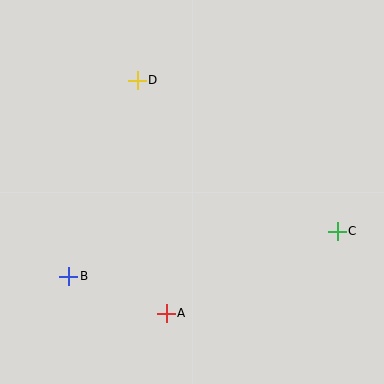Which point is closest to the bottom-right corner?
Point C is closest to the bottom-right corner.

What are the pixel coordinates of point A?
Point A is at (166, 313).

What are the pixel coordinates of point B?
Point B is at (69, 276).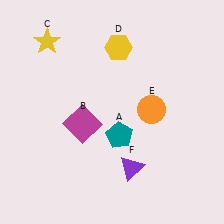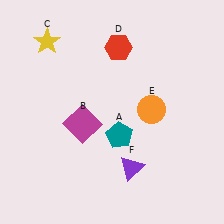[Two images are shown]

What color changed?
The hexagon (D) changed from yellow in Image 1 to red in Image 2.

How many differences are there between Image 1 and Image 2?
There is 1 difference between the two images.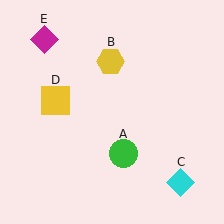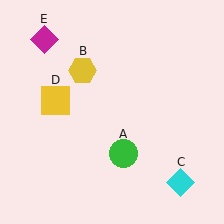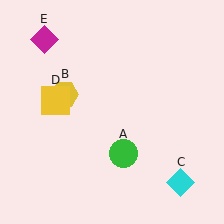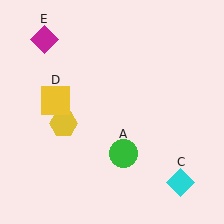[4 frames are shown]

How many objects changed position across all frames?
1 object changed position: yellow hexagon (object B).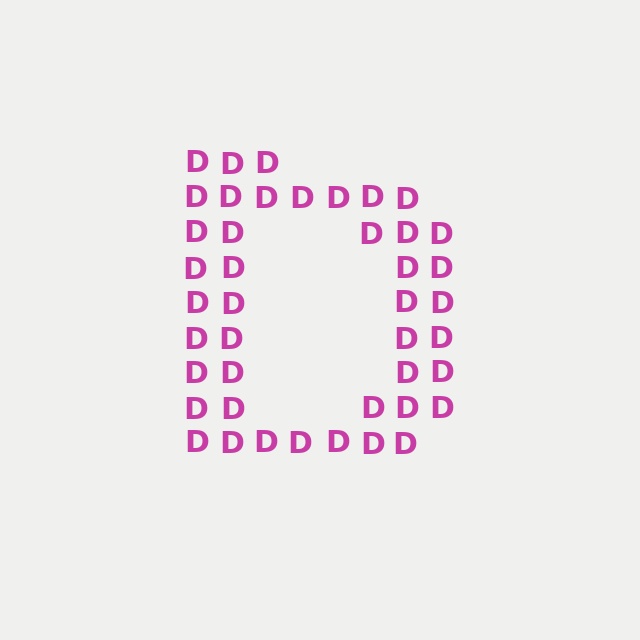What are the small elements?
The small elements are letter D's.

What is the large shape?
The large shape is the letter D.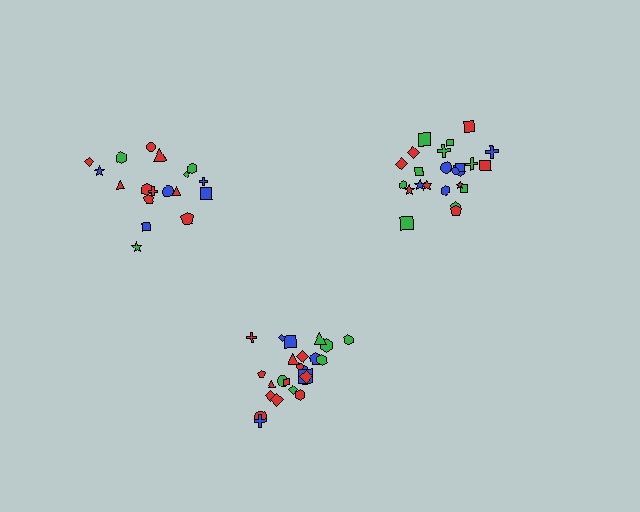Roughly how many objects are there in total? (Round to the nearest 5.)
Roughly 70 objects in total.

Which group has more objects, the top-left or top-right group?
The top-right group.